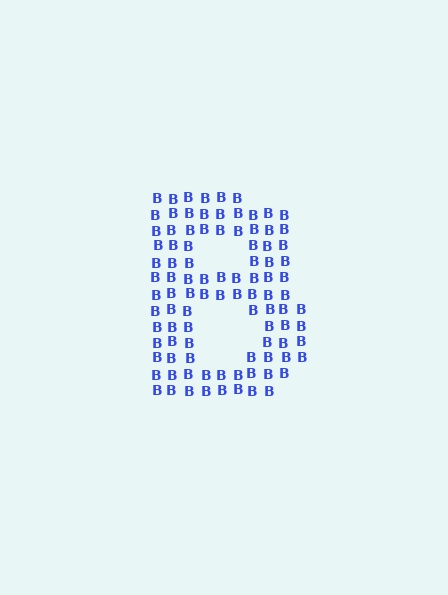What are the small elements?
The small elements are letter B's.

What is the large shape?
The large shape is the letter B.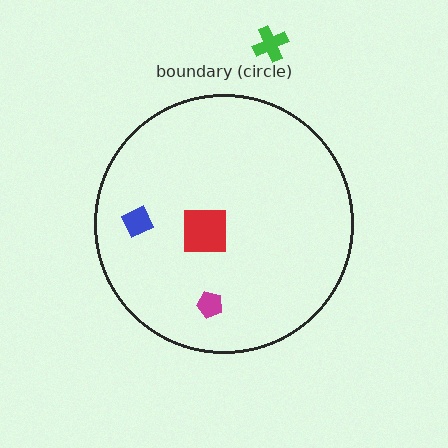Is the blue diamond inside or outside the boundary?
Inside.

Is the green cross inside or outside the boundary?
Outside.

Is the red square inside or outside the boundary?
Inside.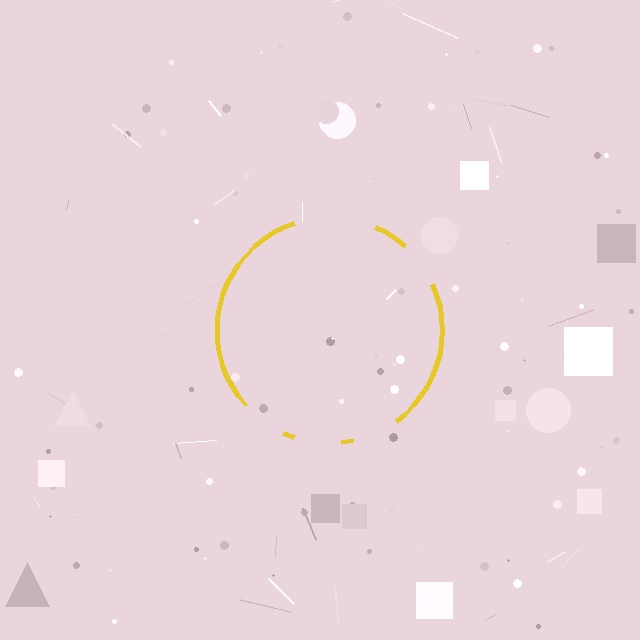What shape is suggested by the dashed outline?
The dashed outline suggests a circle.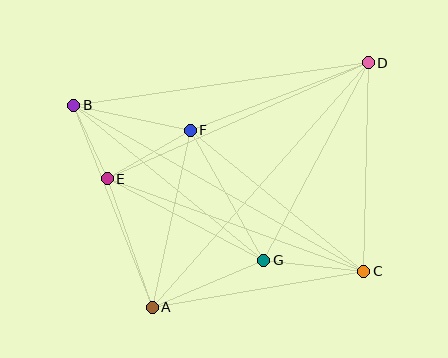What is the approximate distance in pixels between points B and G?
The distance between B and G is approximately 245 pixels.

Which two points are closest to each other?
Points B and E are closest to each other.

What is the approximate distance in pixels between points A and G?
The distance between A and G is approximately 121 pixels.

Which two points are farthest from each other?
Points B and C are farthest from each other.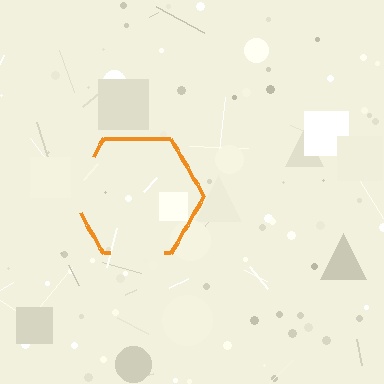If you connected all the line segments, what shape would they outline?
They would outline a hexagon.